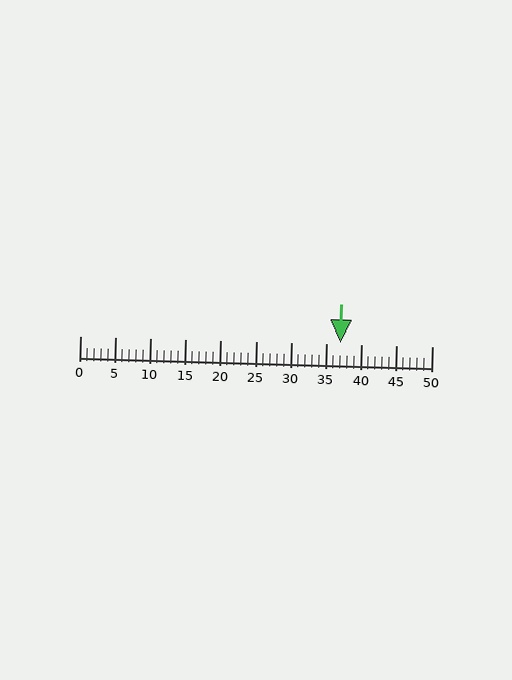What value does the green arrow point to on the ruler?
The green arrow points to approximately 37.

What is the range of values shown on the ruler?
The ruler shows values from 0 to 50.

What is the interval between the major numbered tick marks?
The major tick marks are spaced 5 units apart.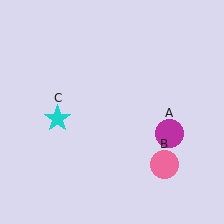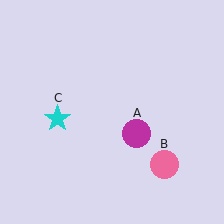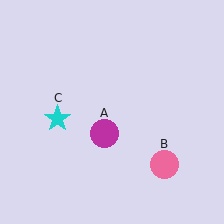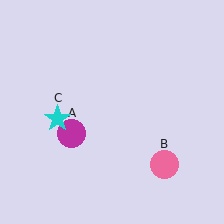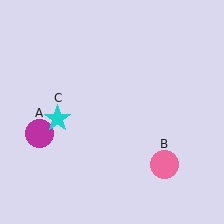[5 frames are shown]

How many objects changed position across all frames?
1 object changed position: magenta circle (object A).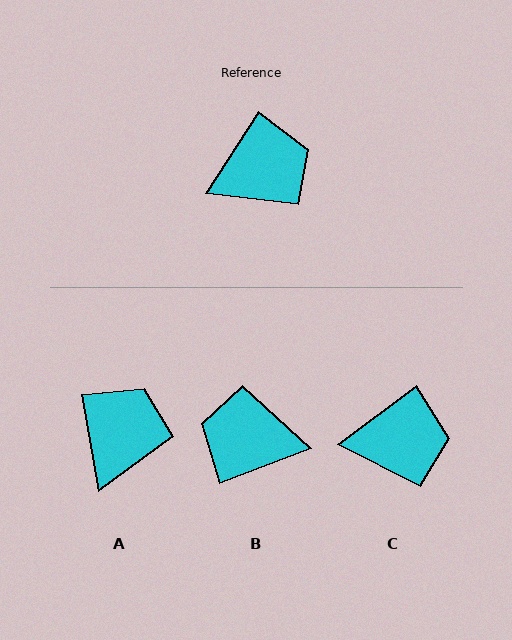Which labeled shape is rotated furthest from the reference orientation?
B, about 144 degrees away.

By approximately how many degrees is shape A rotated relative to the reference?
Approximately 43 degrees counter-clockwise.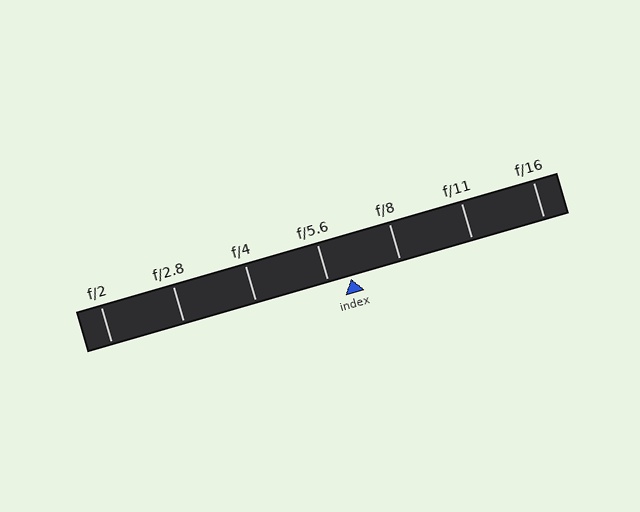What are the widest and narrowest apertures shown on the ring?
The widest aperture shown is f/2 and the narrowest is f/16.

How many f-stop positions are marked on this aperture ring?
There are 7 f-stop positions marked.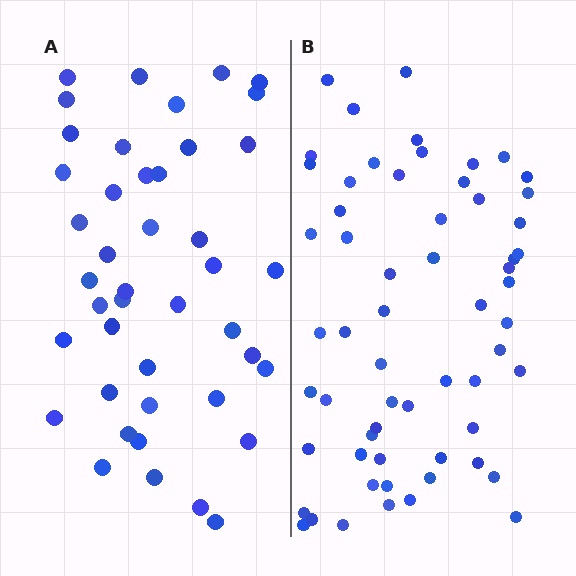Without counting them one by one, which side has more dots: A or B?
Region B (the right region) has more dots.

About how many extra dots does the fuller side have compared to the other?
Region B has approximately 15 more dots than region A.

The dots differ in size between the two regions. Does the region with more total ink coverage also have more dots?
No. Region A has more total ink coverage because its dots are larger, but region B actually contains more individual dots. Total area can be misleading — the number of items is what matters here.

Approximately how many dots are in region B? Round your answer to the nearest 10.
About 60 dots.